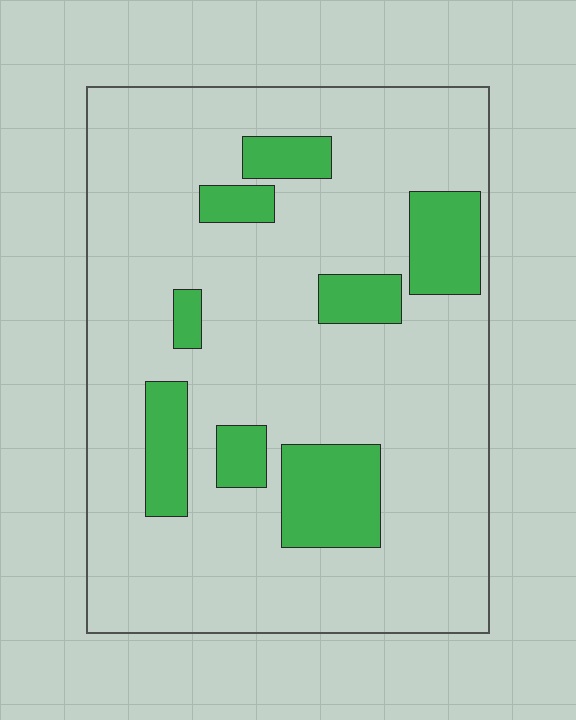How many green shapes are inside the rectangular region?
8.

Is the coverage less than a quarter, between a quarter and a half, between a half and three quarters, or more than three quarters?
Less than a quarter.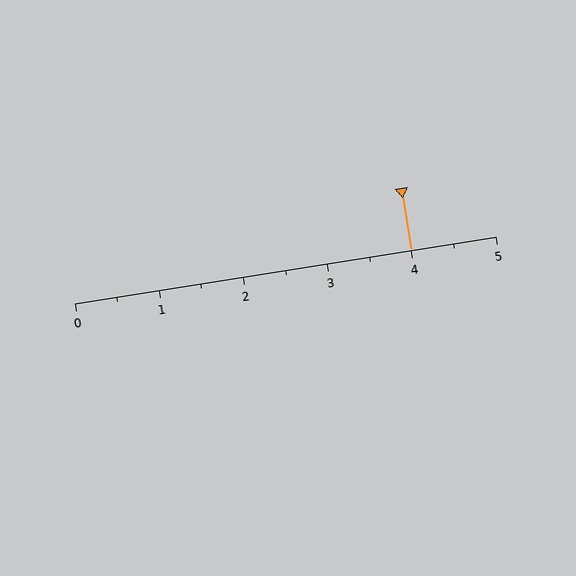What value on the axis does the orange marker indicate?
The marker indicates approximately 4.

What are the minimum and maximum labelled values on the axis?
The axis runs from 0 to 5.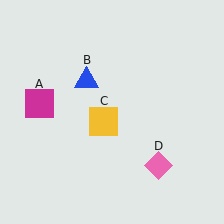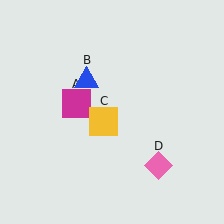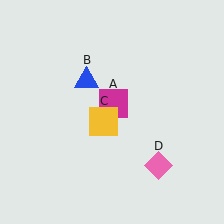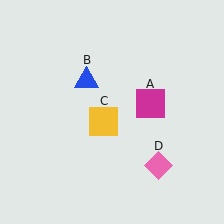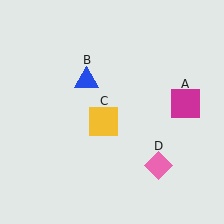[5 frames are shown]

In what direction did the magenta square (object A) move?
The magenta square (object A) moved right.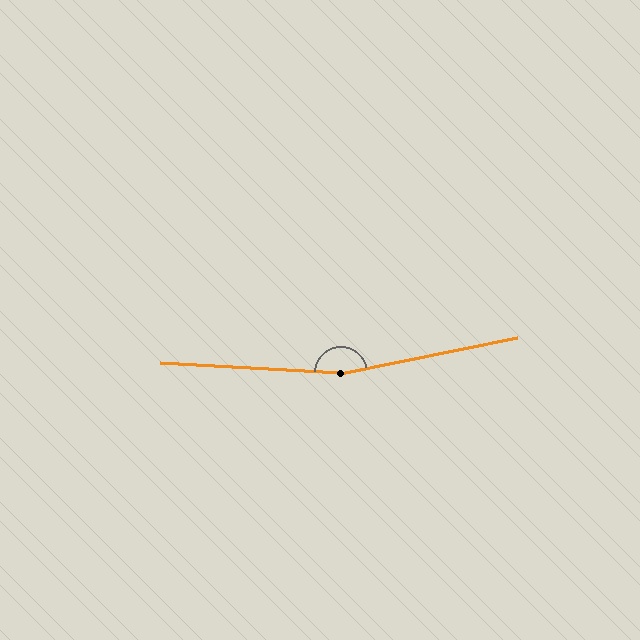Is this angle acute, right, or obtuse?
It is obtuse.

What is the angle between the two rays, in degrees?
Approximately 165 degrees.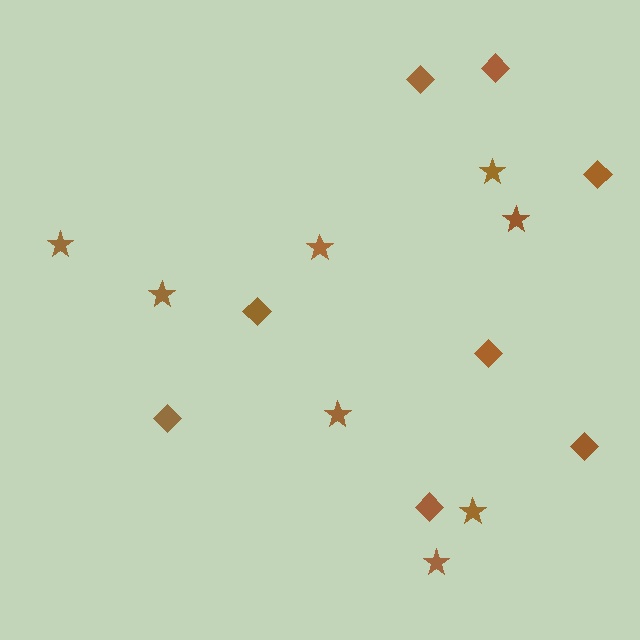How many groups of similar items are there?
There are 2 groups: one group of stars (8) and one group of diamonds (8).